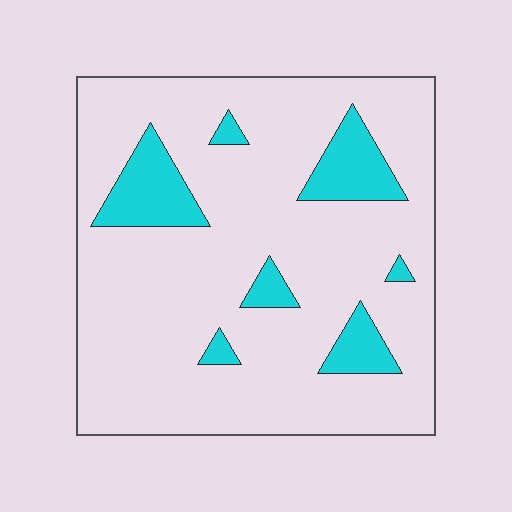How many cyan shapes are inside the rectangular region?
7.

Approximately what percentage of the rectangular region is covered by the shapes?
Approximately 15%.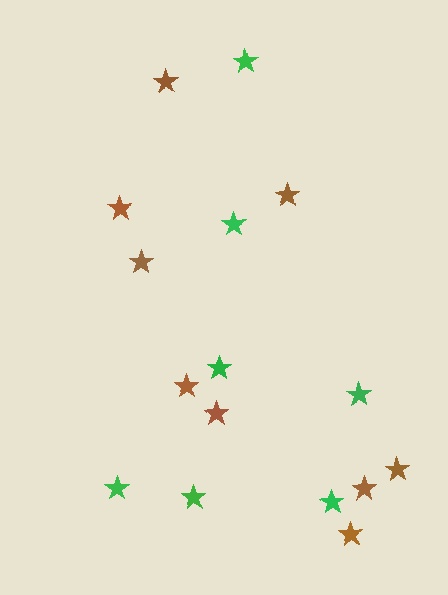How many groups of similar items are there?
There are 2 groups: one group of brown stars (9) and one group of green stars (7).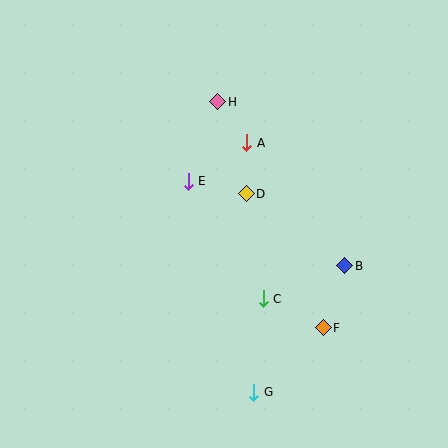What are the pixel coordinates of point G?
Point G is at (254, 392).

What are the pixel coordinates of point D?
Point D is at (246, 194).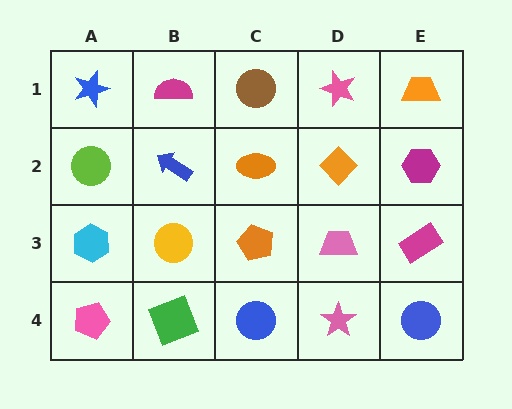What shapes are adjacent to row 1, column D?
An orange diamond (row 2, column D), a brown circle (row 1, column C), an orange trapezoid (row 1, column E).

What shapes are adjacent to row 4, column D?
A pink trapezoid (row 3, column D), a blue circle (row 4, column C), a blue circle (row 4, column E).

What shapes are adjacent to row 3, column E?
A magenta hexagon (row 2, column E), a blue circle (row 4, column E), a pink trapezoid (row 3, column D).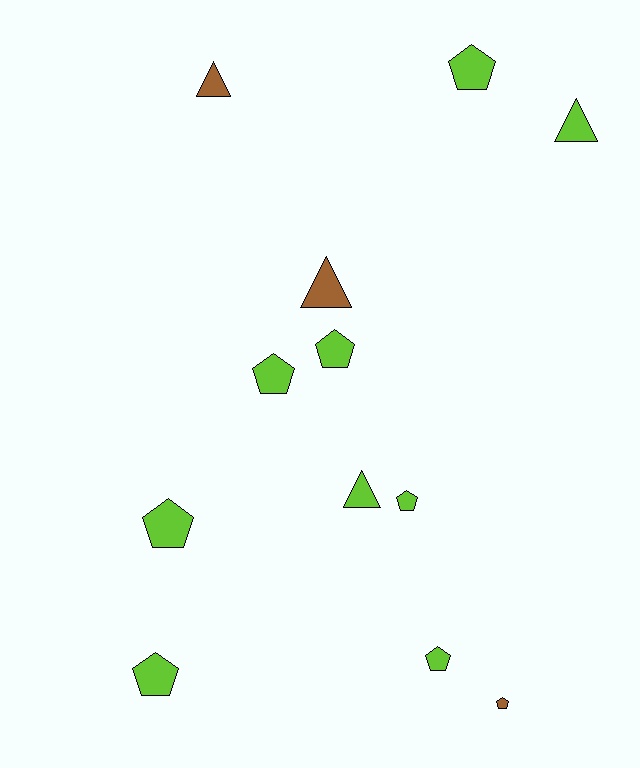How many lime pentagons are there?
There are 7 lime pentagons.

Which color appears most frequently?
Lime, with 9 objects.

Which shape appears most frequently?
Pentagon, with 8 objects.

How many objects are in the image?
There are 12 objects.